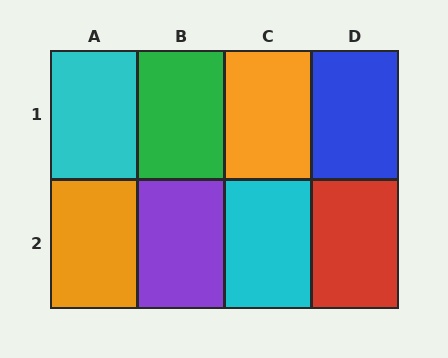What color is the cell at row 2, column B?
Purple.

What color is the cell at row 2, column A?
Orange.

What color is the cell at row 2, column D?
Red.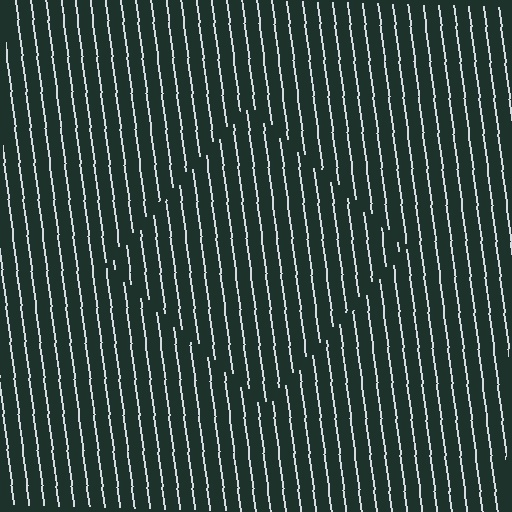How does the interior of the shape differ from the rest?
The interior of the shape contains the same grating, shifted by half a period — the contour is defined by the phase discontinuity where line-ends from the inner and outer gratings abut.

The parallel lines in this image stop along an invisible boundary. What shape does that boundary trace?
An illusory square. The interior of the shape contains the same grating, shifted by half a period — the contour is defined by the phase discontinuity where line-ends from the inner and outer gratings abut.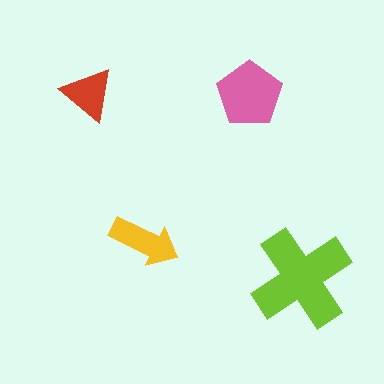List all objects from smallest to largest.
The red triangle, the yellow arrow, the pink pentagon, the lime cross.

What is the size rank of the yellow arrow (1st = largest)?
3rd.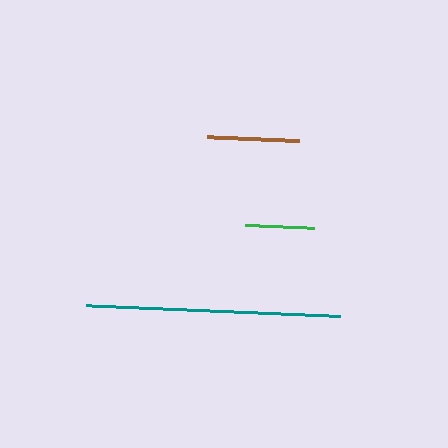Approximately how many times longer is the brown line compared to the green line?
The brown line is approximately 1.4 times the length of the green line.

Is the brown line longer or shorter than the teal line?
The teal line is longer than the brown line.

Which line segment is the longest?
The teal line is the longest at approximately 253 pixels.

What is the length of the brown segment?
The brown segment is approximately 92 pixels long.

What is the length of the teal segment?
The teal segment is approximately 253 pixels long.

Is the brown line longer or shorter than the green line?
The brown line is longer than the green line.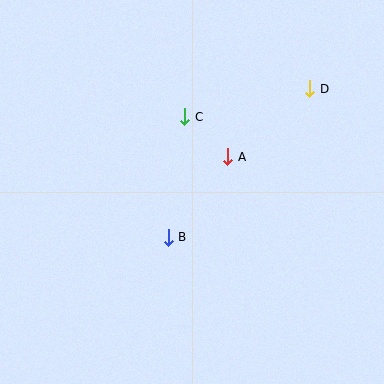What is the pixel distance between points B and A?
The distance between B and A is 100 pixels.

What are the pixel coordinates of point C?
Point C is at (185, 117).